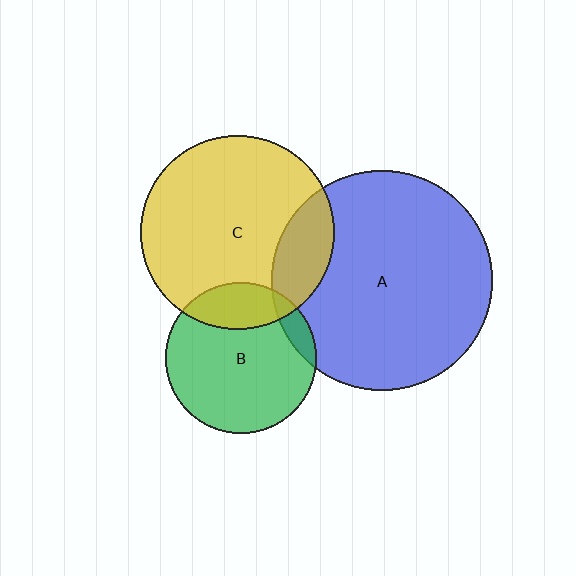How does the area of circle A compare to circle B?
Approximately 2.1 times.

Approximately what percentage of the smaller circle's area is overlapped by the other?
Approximately 10%.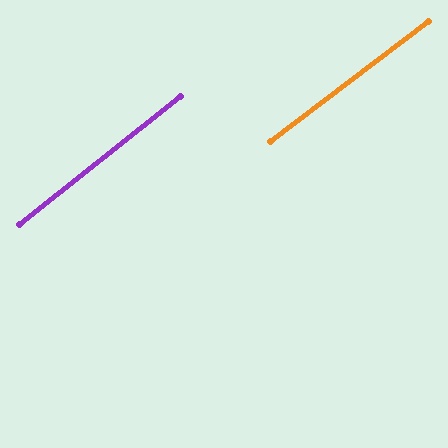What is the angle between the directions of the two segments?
Approximately 2 degrees.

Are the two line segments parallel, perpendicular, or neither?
Parallel — their directions differ by only 1.5°.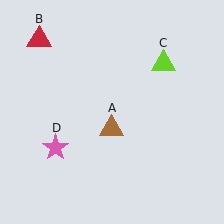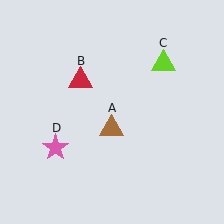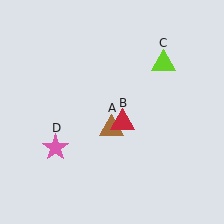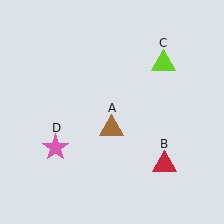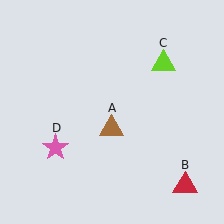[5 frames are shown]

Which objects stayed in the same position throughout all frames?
Brown triangle (object A) and lime triangle (object C) and pink star (object D) remained stationary.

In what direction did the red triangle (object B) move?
The red triangle (object B) moved down and to the right.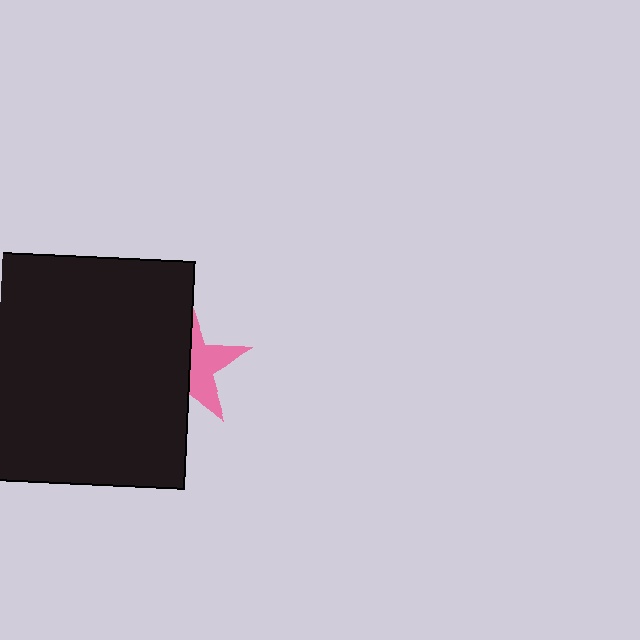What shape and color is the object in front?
The object in front is a black rectangle.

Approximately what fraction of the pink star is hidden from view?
Roughly 56% of the pink star is hidden behind the black rectangle.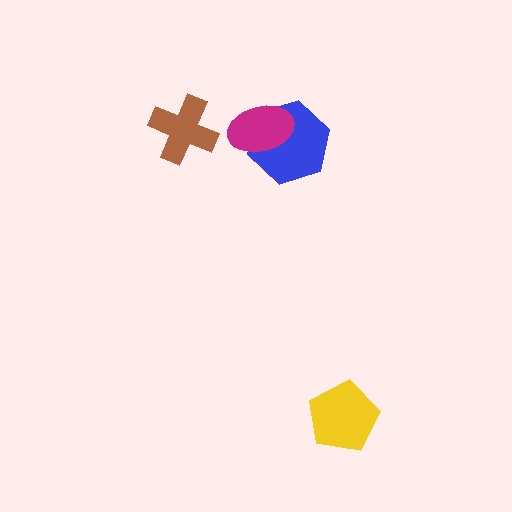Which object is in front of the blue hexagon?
The magenta ellipse is in front of the blue hexagon.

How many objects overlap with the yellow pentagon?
0 objects overlap with the yellow pentagon.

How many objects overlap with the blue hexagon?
1 object overlaps with the blue hexagon.